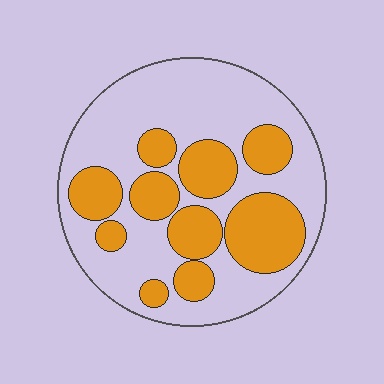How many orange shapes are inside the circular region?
10.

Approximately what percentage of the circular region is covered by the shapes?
Approximately 35%.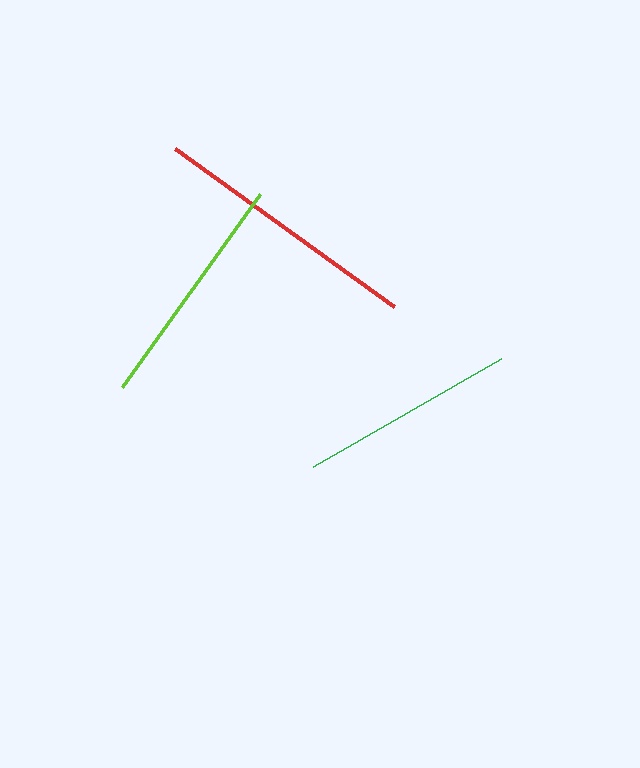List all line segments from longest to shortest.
From longest to shortest: red, lime, green.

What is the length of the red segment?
The red segment is approximately 270 pixels long.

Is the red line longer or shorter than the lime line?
The red line is longer than the lime line.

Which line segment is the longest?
The red line is the longest at approximately 270 pixels.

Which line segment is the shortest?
The green line is the shortest at approximately 217 pixels.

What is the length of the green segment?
The green segment is approximately 217 pixels long.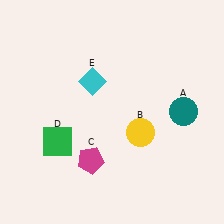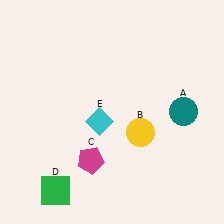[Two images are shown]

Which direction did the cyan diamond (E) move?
The cyan diamond (E) moved down.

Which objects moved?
The objects that moved are: the green square (D), the cyan diamond (E).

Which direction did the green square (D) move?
The green square (D) moved down.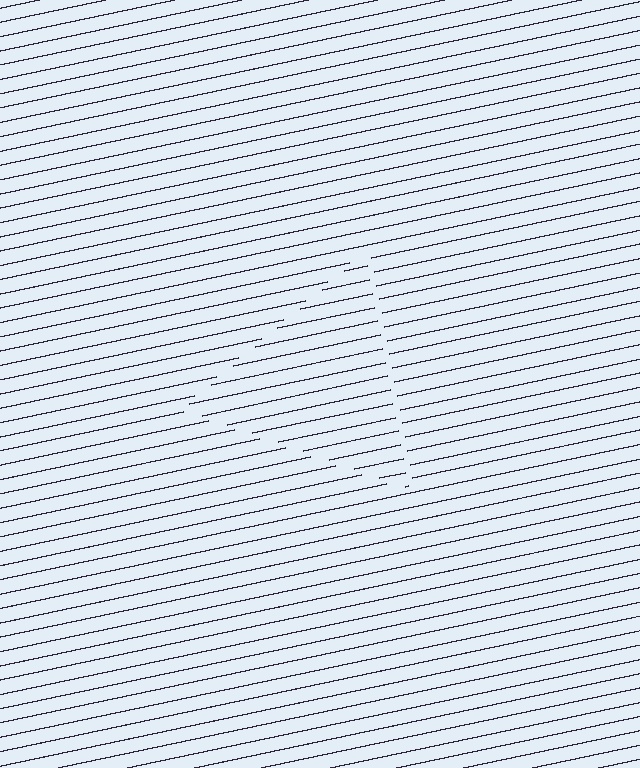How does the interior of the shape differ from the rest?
The interior of the shape contains the same grating, shifted by half a period — the contour is defined by the phase discontinuity where line-ends from the inner and outer gratings abut.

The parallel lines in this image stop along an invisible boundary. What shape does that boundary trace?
An illusory triangle. The interior of the shape contains the same grating, shifted by half a period — the contour is defined by the phase discontinuity where line-ends from the inner and outer gratings abut.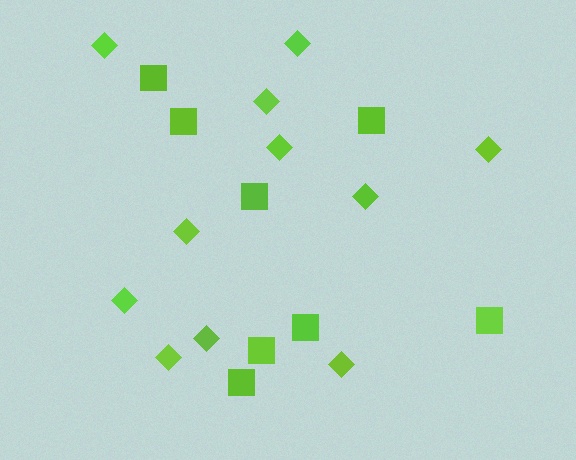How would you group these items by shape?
There are 2 groups: one group of diamonds (11) and one group of squares (8).